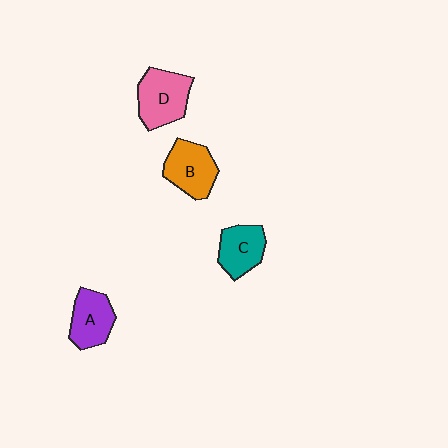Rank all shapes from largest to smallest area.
From largest to smallest: D (pink), B (orange), A (purple), C (teal).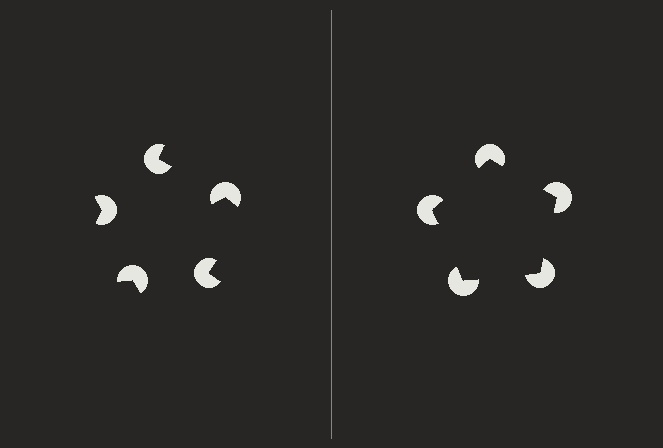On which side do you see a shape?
An illusory pentagon appears on the right side. On the left side the wedge cuts are rotated, so no coherent shape forms.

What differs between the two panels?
The pac-man discs are positioned identically on both sides; only the wedge orientations differ. On the right they align to a pentagon; on the left they are misaligned.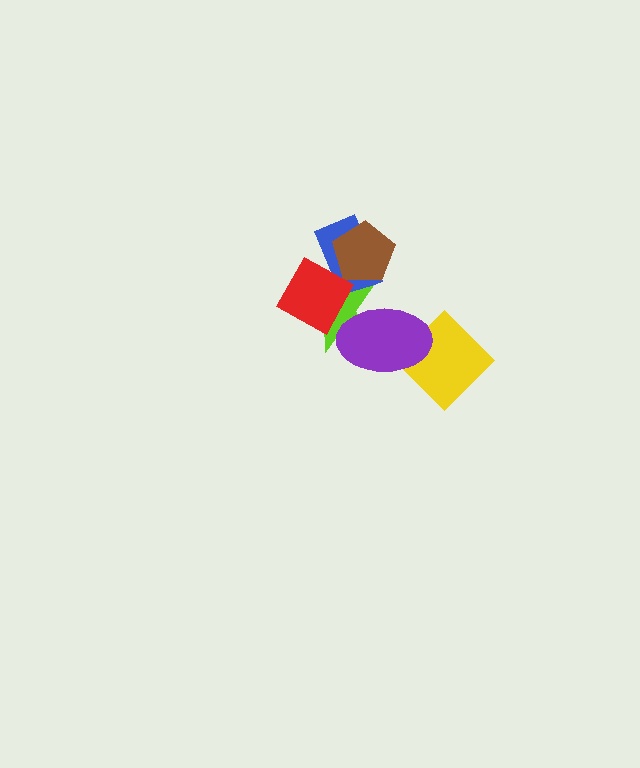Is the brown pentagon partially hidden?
Yes, it is partially covered by another shape.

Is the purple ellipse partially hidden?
No, no other shape covers it.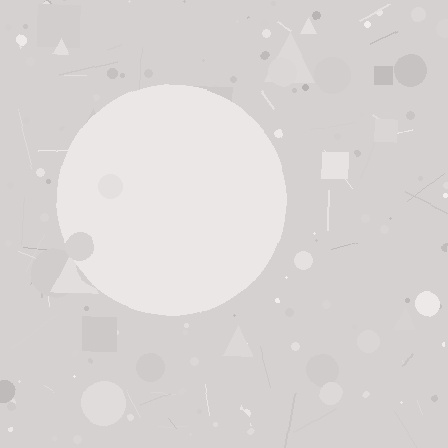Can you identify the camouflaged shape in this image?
The camouflaged shape is a circle.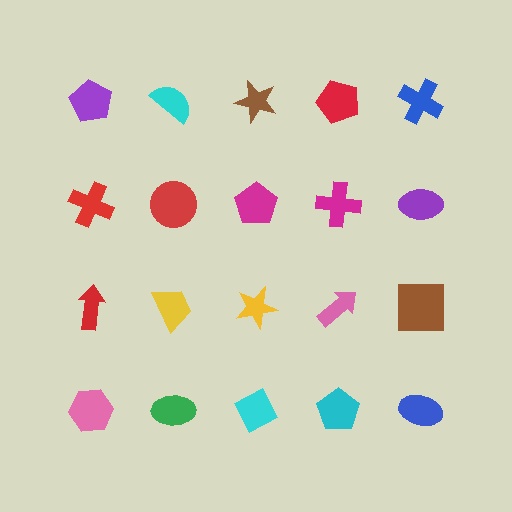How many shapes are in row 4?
5 shapes.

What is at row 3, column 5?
A brown square.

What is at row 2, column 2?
A red circle.